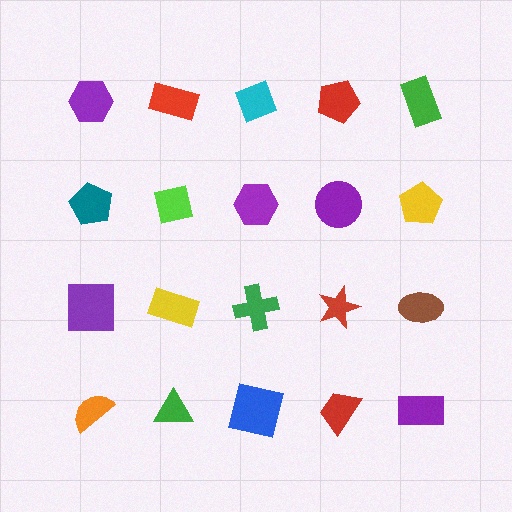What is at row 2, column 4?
A purple circle.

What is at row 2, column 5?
A yellow pentagon.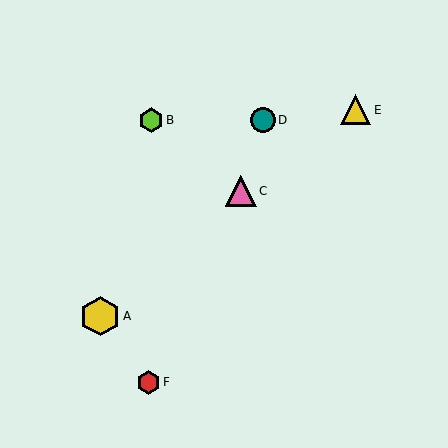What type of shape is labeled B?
Shape B is a lime hexagon.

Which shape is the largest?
The yellow hexagon (labeled A) is the largest.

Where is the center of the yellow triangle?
The center of the yellow triangle is at (356, 110).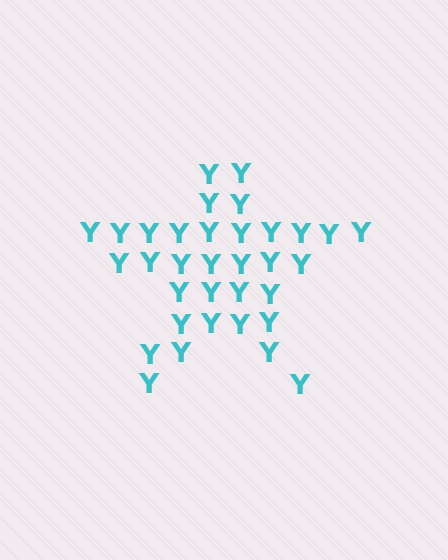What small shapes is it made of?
It is made of small letter Y's.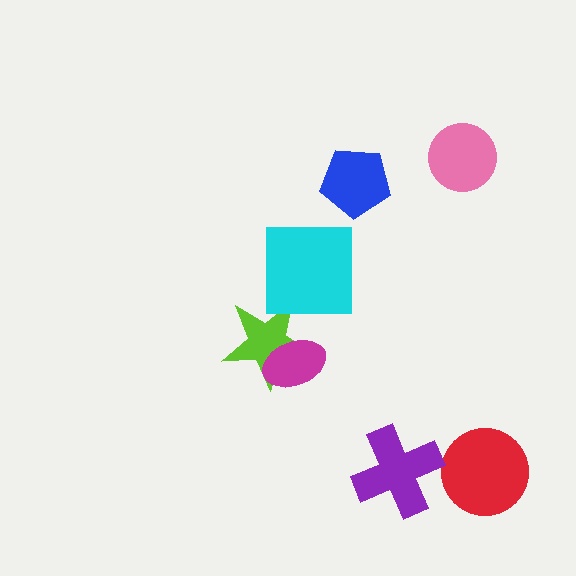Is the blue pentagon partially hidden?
No, no other shape covers it.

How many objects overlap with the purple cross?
0 objects overlap with the purple cross.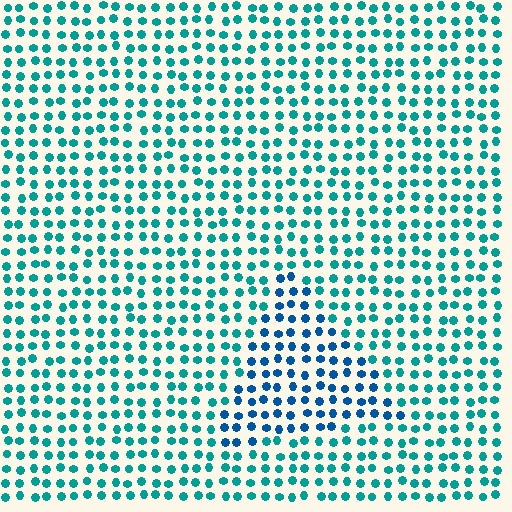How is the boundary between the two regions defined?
The boundary is defined purely by a slight shift in hue (about 32 degrees). Spacing, size, and orientation are identical on both sides.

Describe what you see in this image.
The image is filled with small teal elements in a uniform arrangement. A triangle-shaped region is visible where the elements are tinted to a slightly different hue, forming a subtle color boundary.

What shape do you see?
I see a triangle.